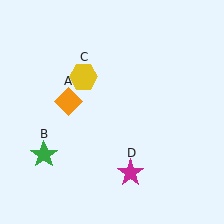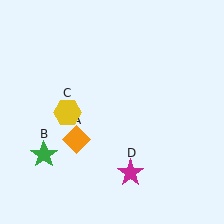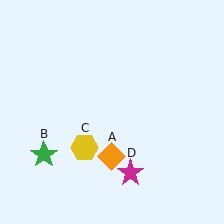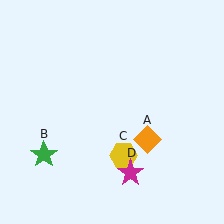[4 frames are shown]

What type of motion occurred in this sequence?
The orange diamond (object A), yellow hexagon (object C) rotated counterclockwise around the center of the scene.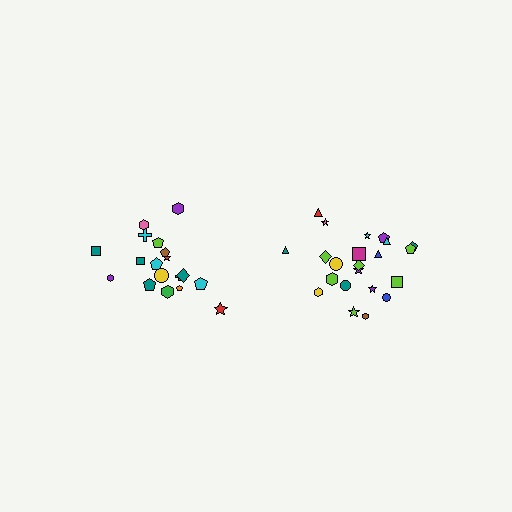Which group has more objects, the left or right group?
The right group.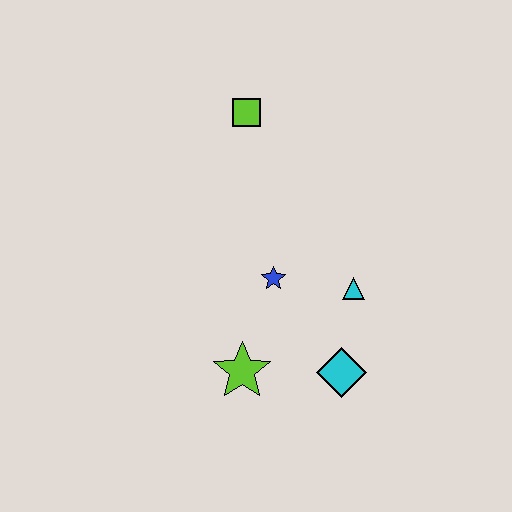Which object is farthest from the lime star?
The lime square is farthest from the lime star.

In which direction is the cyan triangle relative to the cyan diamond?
The cyan triangle is above the cyan diamond.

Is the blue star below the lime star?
No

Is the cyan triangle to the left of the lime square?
No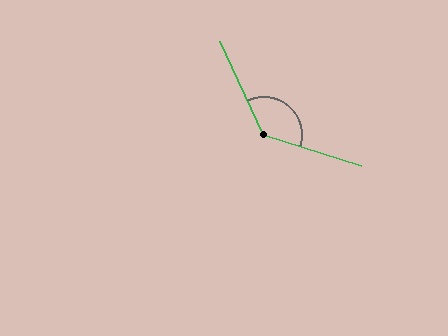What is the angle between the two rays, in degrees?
Approximately 132 degrees.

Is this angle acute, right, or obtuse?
It is obtuse.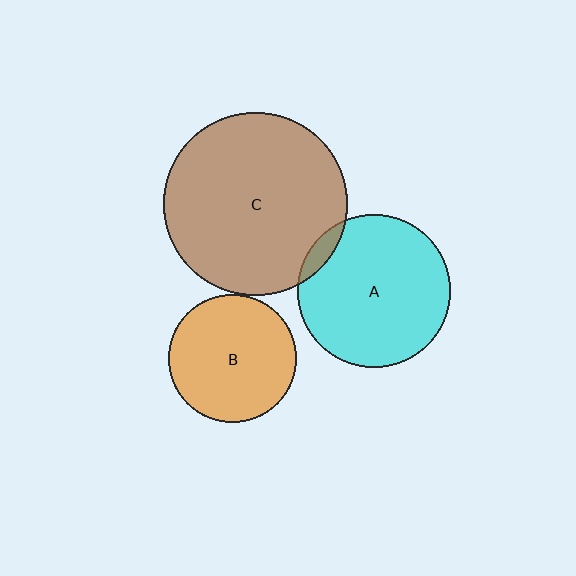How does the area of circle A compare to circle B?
Approximately 1.4 times.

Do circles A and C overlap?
Yes.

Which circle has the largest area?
Circle C (brown).